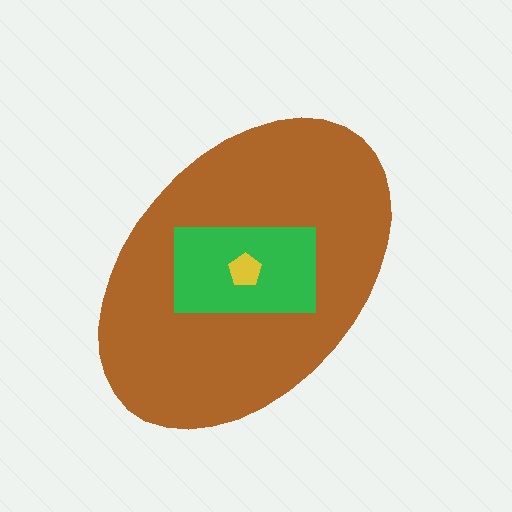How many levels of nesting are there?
3.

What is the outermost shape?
The brown ellipse.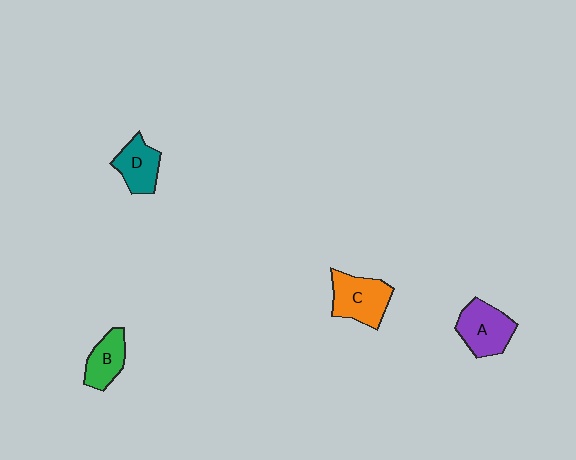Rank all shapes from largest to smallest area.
From largest to smallest: C (orange), A (purple), D (teal), B (green).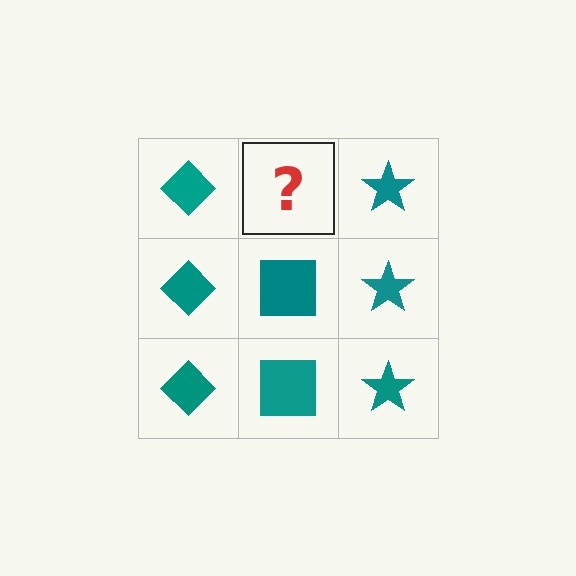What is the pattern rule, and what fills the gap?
The rule is that each column has a consistent shape. The gap should be filled with a teal square.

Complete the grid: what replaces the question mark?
The question mark should be replaced with a teal square.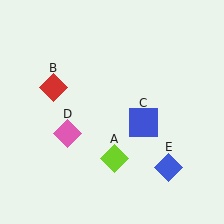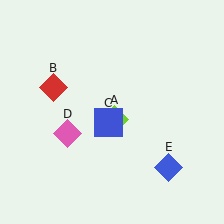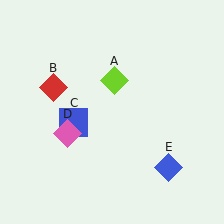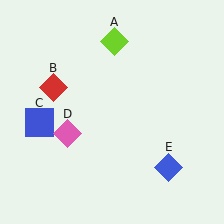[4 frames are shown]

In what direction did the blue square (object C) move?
The blue square (object C) moved left.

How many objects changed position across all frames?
2 objects changed position: lime diamond (object A), blue square (object C).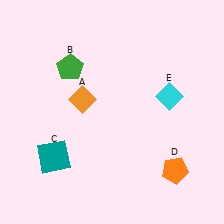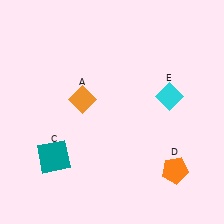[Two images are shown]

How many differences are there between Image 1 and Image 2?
There is 1 difference between the two images.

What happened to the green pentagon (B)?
The green pentagon (B) was removed in Image 2. It was in the top-left area of Image 1.